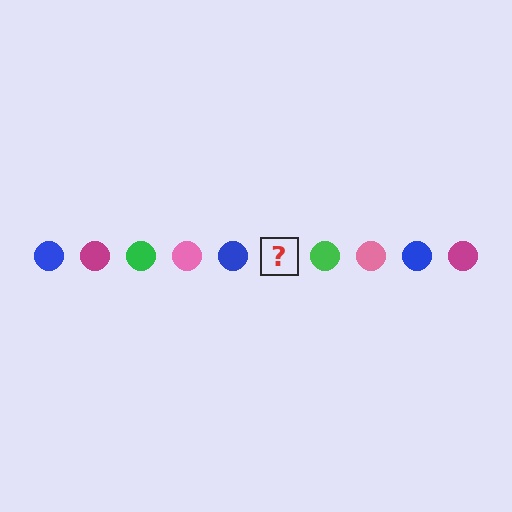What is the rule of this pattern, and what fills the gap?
The rule is that the pattern cycles through blue, magenta, green, pink circles. The gap should be filled with a magenta circle.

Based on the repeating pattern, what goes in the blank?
The blank should be a magenta circle.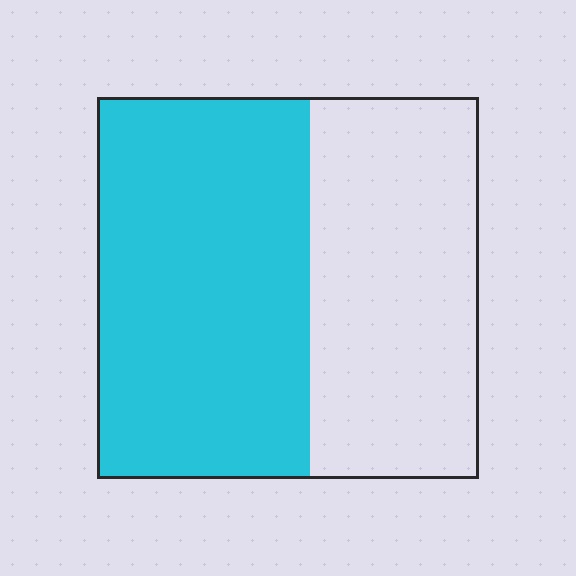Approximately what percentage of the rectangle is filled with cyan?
Approximately 55%.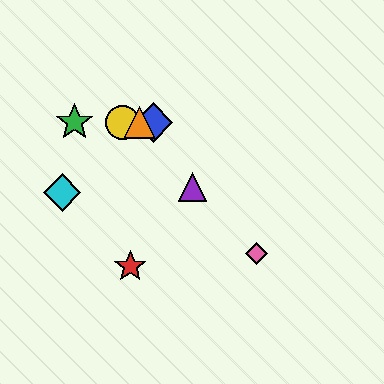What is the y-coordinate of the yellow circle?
The yellow circle is at y≈122.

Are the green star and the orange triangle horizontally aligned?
Yes, both are at y≈122.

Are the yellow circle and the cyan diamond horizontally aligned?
No, the yellow circle is at y≈122 and the cyan diamond is at y≈193.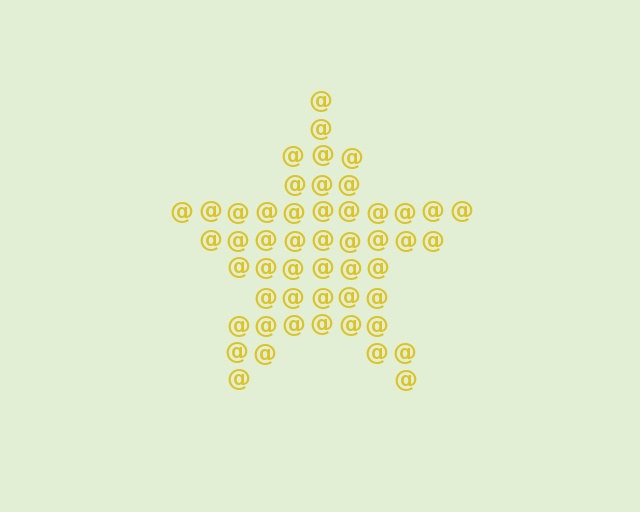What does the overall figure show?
The overall figure shows a star.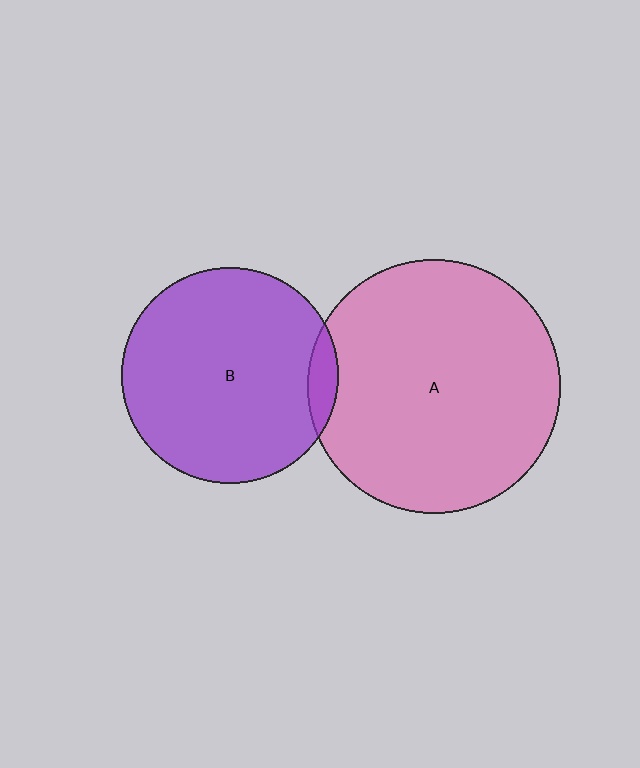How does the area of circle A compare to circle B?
Approximately 1.4 times.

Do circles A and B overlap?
Yes.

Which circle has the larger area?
Circle A (pink).